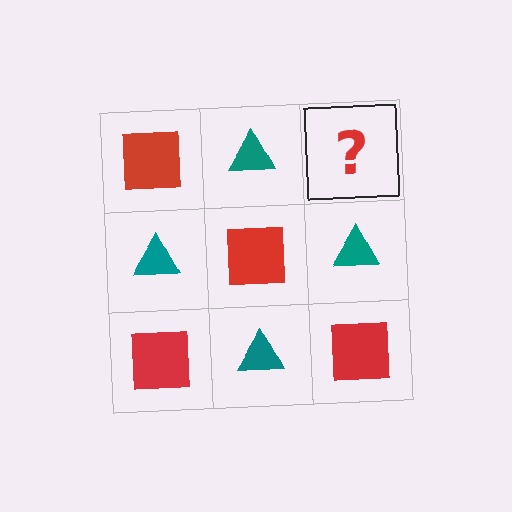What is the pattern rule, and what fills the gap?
The rule is that it alternates red square and teal triangle in a checkerboard pattern. The gap should be filled with a red square.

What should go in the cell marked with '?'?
The missing cell should contain a red square.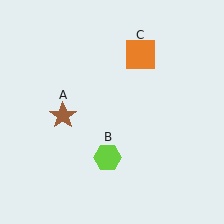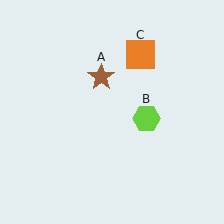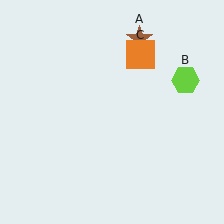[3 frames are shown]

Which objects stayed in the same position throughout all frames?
Orange square (object C) remained stationary.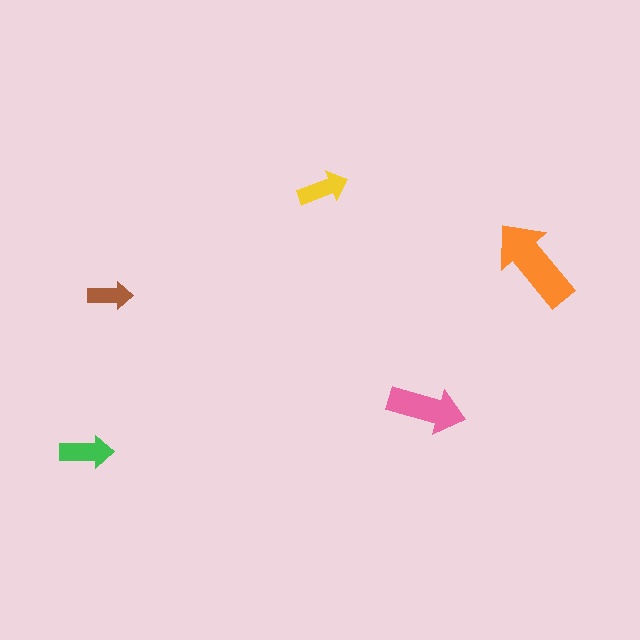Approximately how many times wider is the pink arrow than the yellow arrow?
About 1.5 times wider.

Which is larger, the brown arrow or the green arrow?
The green one.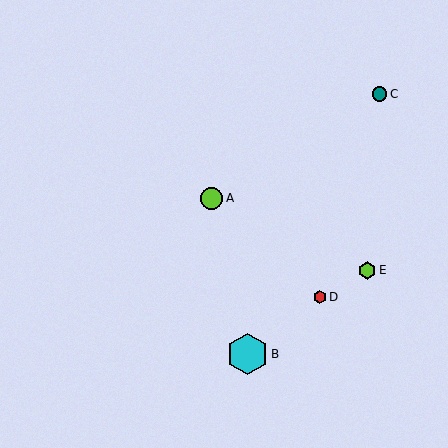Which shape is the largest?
The cyan hexagon (labeled B) is the largest.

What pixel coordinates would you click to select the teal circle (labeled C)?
Click at (380, 94) to select the teal circle C.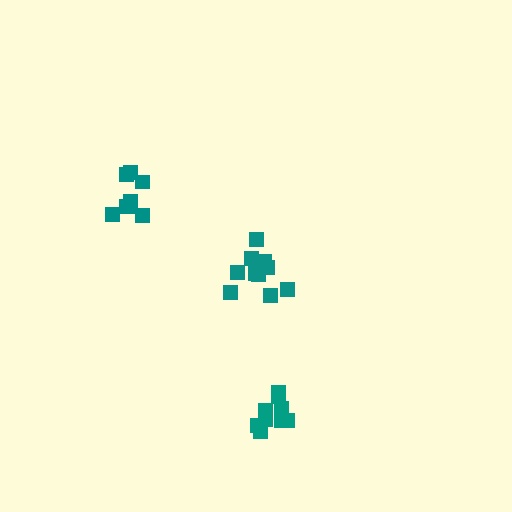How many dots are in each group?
Group 1: 11 dots, Group 2: 8 dots, Group 3: 9 dots (28 total).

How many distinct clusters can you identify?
There are 3 distinct clusters.